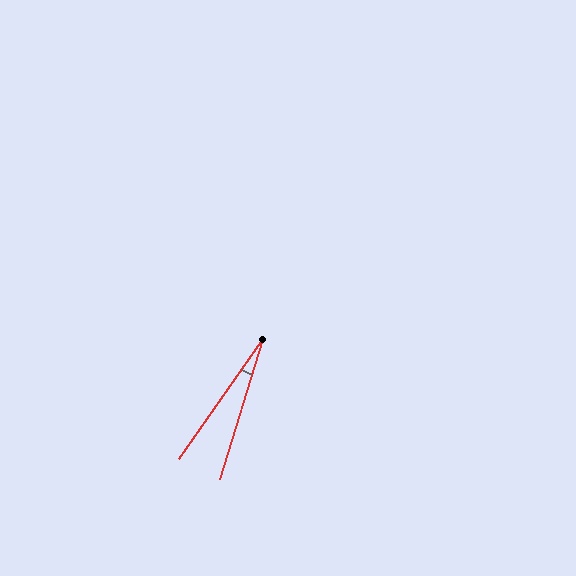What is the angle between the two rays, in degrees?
Approximately 18 degrees.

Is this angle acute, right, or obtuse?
It is acute.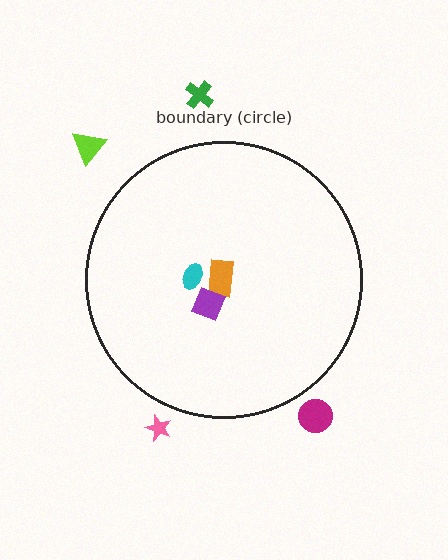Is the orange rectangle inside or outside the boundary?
Inside.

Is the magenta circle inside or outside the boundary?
Outside.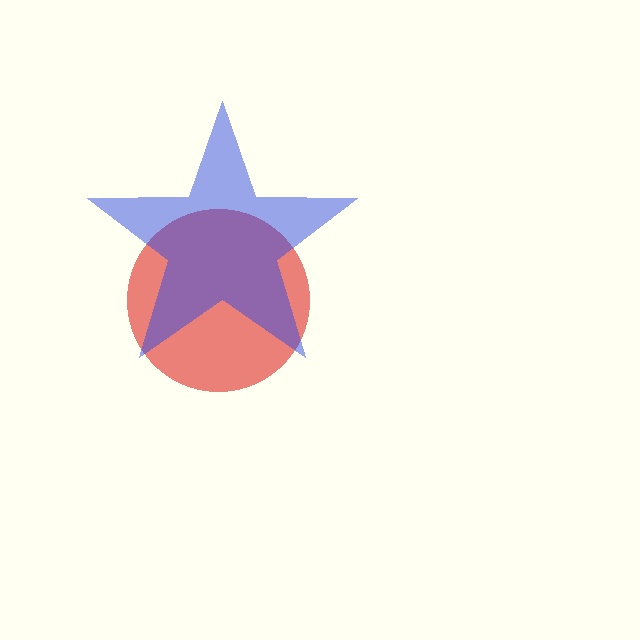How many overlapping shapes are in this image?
There are 2 overlapping shapes in the image.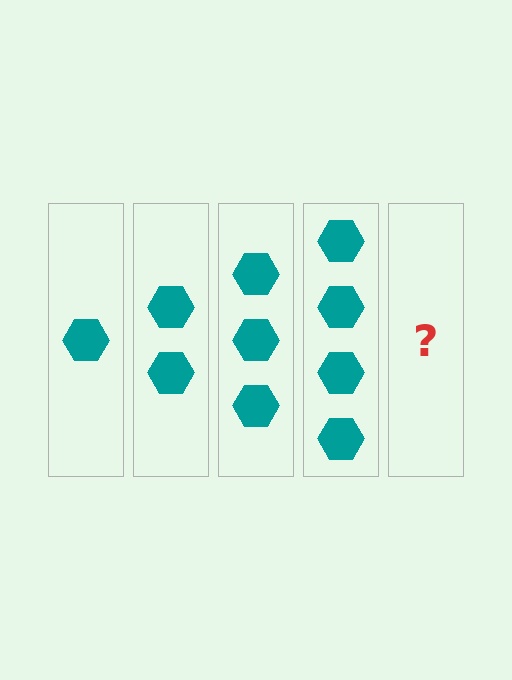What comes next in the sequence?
The next element should be 5 hexagons.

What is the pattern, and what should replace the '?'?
The pattern is that each step adds one more hexagon. The '?' should be 5 hexagons.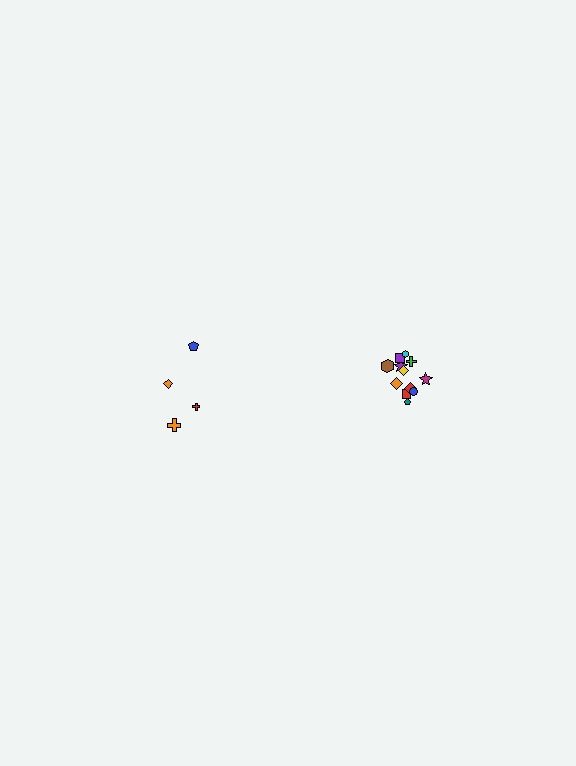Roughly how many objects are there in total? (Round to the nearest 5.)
Roughly 15 objects in total.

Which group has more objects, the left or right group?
The right group.